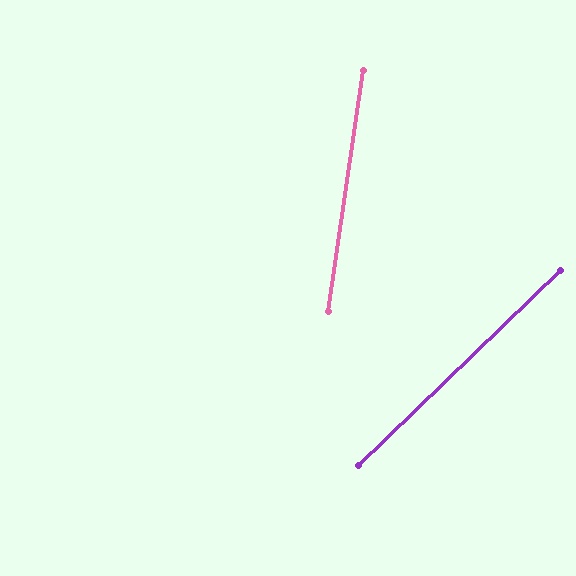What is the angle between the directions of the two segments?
Approximately 38 degrees.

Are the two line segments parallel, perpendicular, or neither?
Neither parallel nor perpendicular — they differ by about 38°.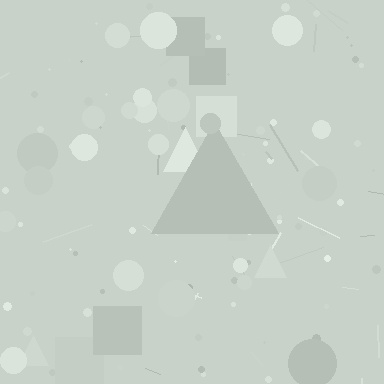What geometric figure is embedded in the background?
A triangle is embedded in the background.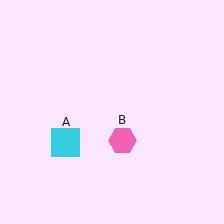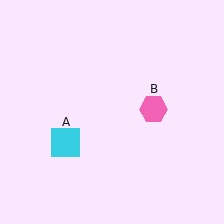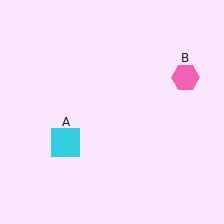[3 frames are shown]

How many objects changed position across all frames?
1 object changed position: pink hexagon (object B).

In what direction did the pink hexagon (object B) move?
The pink hexagon (object B) moved up and to the right.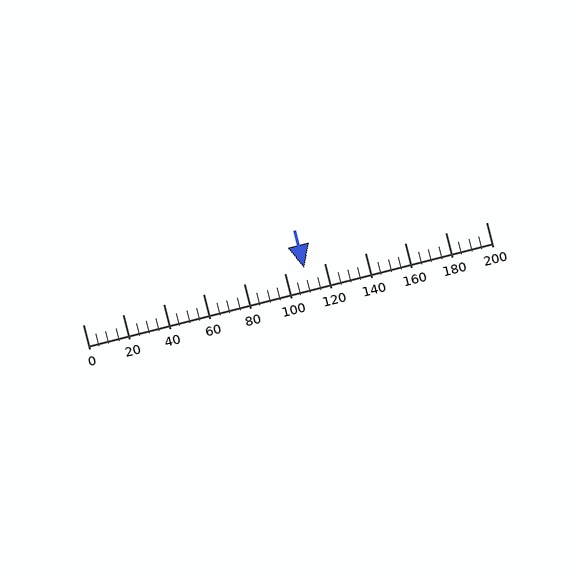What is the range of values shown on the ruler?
The ruler shows values from 0 to 200.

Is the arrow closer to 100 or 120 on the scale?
The arrow is closer to 120.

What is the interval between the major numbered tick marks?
The major tick marks are spaced 20 units apart.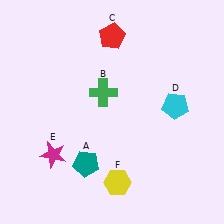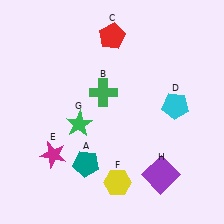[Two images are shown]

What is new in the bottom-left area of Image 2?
A green star (G) was added in the bottom-left area of Image 2.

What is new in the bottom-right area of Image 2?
A purple square (H) was added in the bottom-right area of Image 2.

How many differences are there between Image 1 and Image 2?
There are 2 differences between the two images.